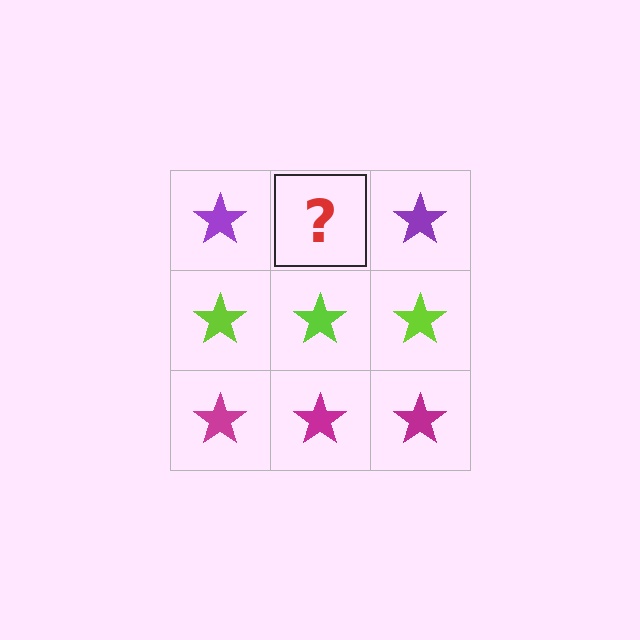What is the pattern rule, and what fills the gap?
The rule is that each row has a consistent color. The gap should be filled with a purple star.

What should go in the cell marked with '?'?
The missing cell should contain a purple star.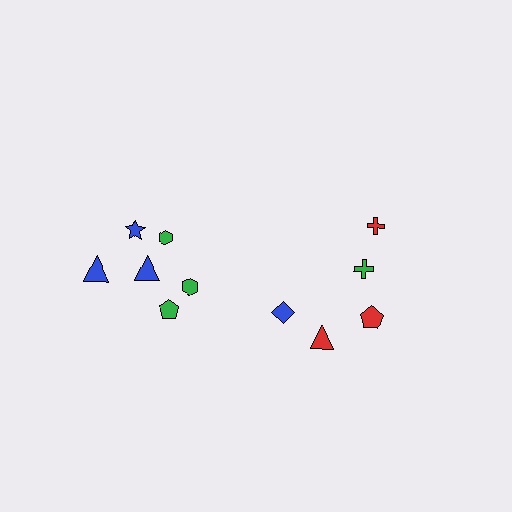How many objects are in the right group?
There are 5 objects.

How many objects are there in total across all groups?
There are 12 objects.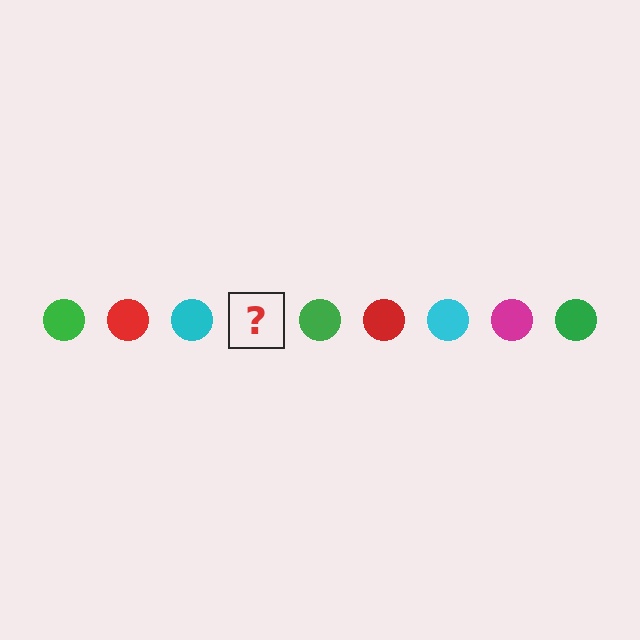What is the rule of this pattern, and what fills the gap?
The rule is that the pattern cycles through green, red, cyan, magenta circles. The gap should be filled with a magenta circle.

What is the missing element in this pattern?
The missing element is a magenta circle.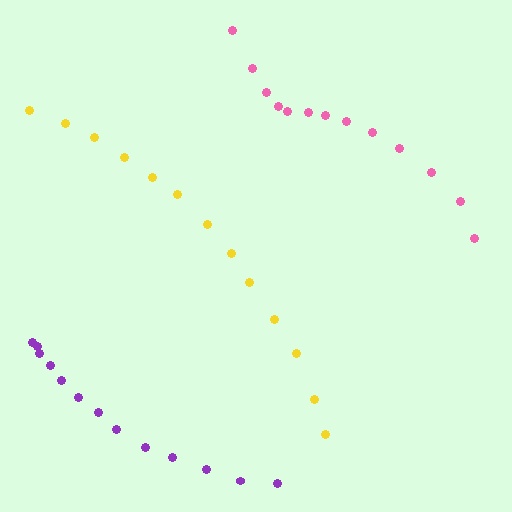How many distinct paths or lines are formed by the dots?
There are 3 distinct paths.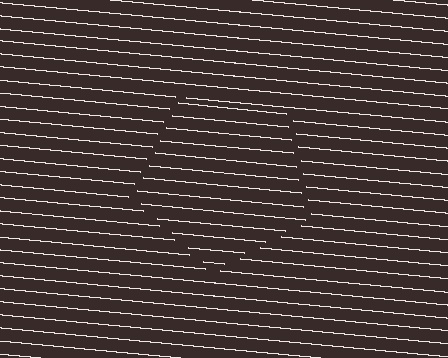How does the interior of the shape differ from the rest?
The interior of the shape contains the same grating, shifted by half a period — the contour is defined by the phase discontinuity where line-ends from the inner and outer gratings abut.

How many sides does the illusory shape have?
5 sides — the line-ends trace a pentagon.